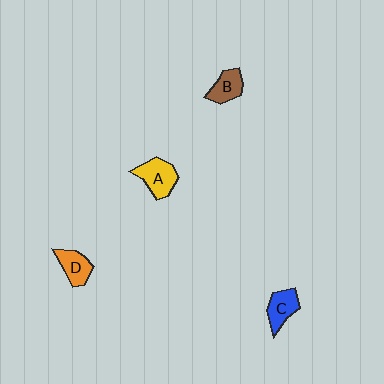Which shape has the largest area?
Shape A (yellow).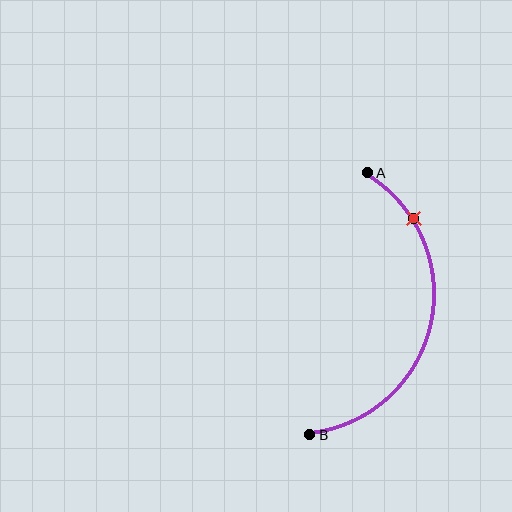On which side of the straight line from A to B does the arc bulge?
The arc bulges to the right of the straight line connecting A and B.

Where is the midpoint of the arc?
The arc midpoint is the point on the curve farthest from the straight line joining A and B. It sits to the right of that line.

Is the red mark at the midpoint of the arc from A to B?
No. The red mark lies on the arc but is closer to endpoint A. The arc midpoint would be at the point on the curve equidistant along the arc from both A and B.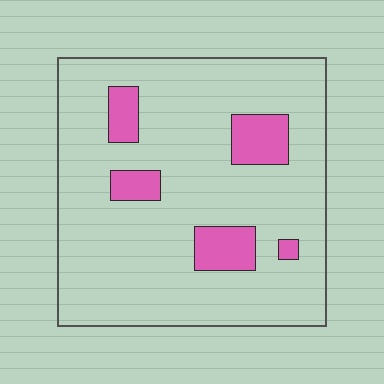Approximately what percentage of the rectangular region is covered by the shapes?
Approximately 15%.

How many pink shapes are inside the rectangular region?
5.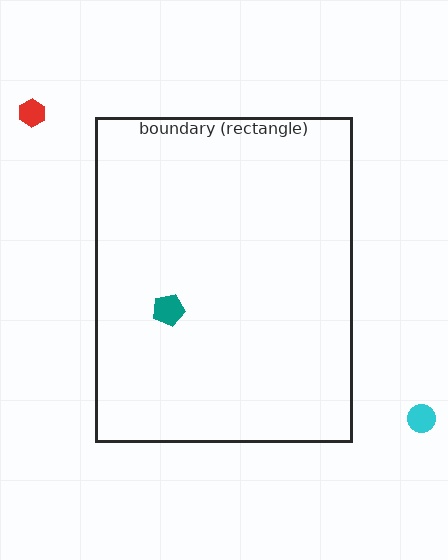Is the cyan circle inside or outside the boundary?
Outside.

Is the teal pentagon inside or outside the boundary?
Inside.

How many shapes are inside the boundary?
1 inside, 2 outside.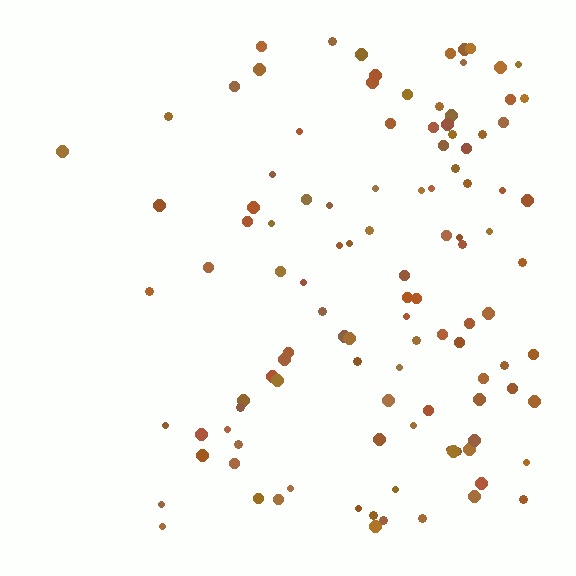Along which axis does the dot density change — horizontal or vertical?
Horizontal.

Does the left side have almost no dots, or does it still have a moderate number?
Still a moderate number, just noticeably fewer than the right.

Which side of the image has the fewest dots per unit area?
The left.